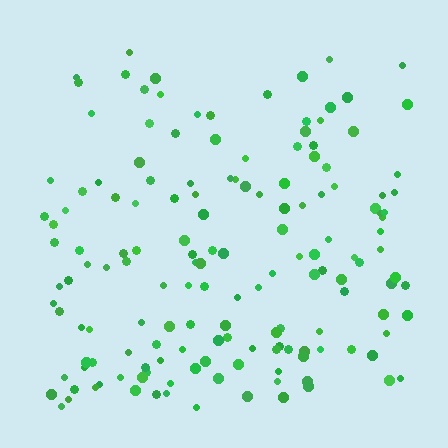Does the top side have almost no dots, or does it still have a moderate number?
Still a moderate number, just noticeably fewer than the bottom.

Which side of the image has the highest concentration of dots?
The bottom.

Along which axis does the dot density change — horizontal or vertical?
Vertical.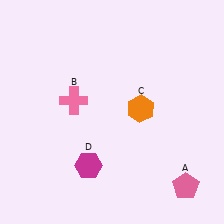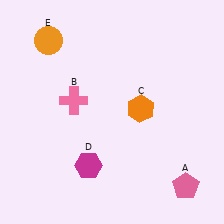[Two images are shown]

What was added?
An orange circle (E) was added in Image 2.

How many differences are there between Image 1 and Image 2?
There is 1 difference between the two images.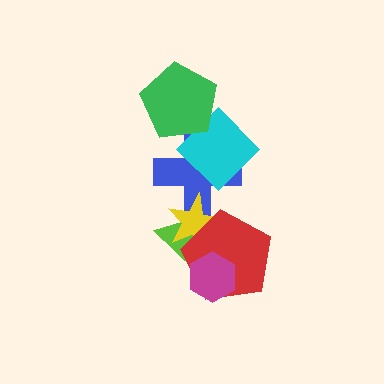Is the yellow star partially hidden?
Yes, it is partially covered by another shape.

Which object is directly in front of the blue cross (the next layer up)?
The yellow star is directly in front of the blue cross.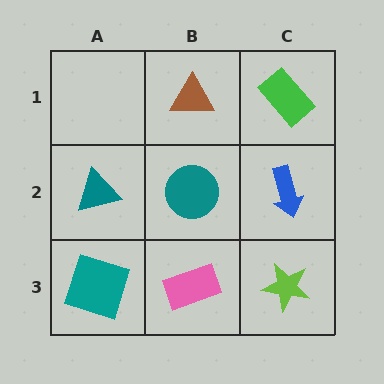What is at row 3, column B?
A pink rectangle.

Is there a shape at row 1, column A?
No, that cell is empty.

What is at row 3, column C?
A lime star.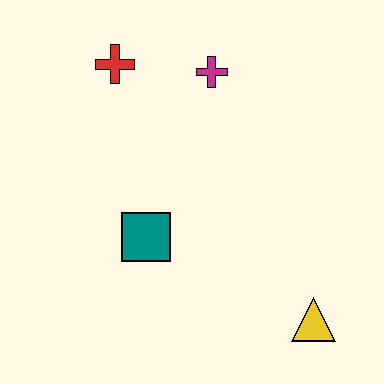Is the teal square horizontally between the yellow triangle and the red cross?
Yes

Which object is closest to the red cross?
The magenta cross is closest to the red cross.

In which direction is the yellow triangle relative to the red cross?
The yellow triangle is below the red cross.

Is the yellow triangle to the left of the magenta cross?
No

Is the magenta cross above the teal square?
Yes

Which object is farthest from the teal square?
The yellow triangle is farthest from the teal square.